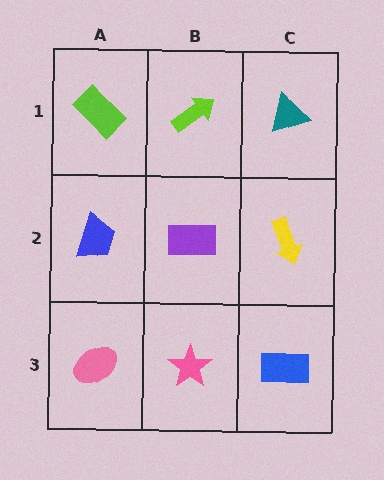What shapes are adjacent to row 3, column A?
A blue trapezoid (row 2, column A), a pink star (row 3, column B).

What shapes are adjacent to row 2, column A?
A lime rectangle (row 1, column A), a pink ellipse (row 3, column A), a purple rectangle (row 2, column B).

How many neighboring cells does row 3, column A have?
2.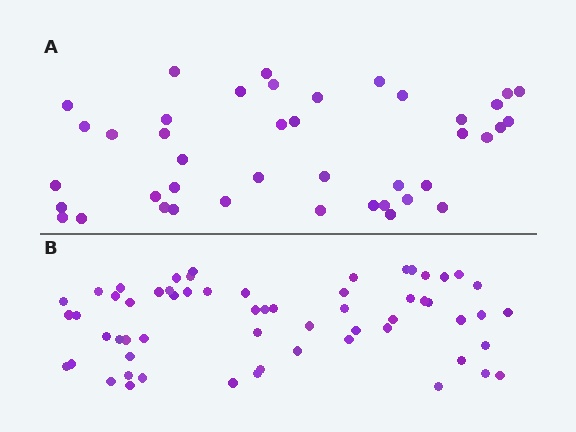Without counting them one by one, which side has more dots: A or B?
Region B (the bottom region) has more dots.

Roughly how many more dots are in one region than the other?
Region B has approximately 20 more dots than region A.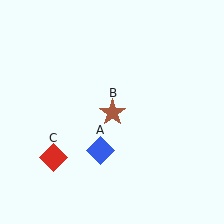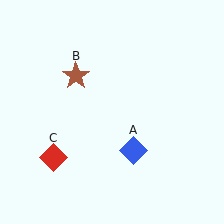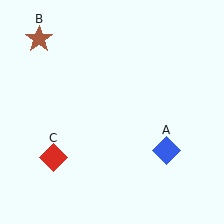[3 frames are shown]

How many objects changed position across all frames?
2 objects changed position: blue diamond (object A), brown star (object B).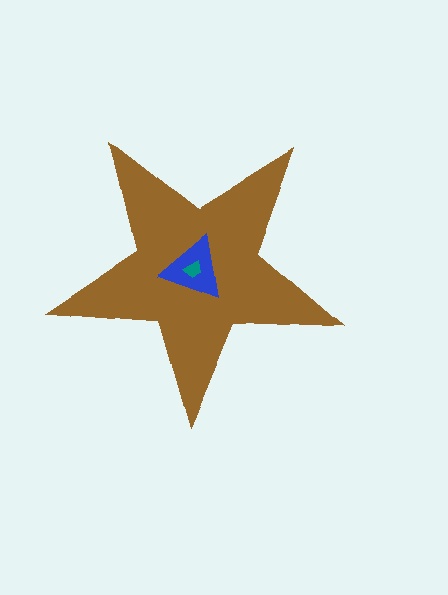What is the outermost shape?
The brown star.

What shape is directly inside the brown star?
The blue triangle.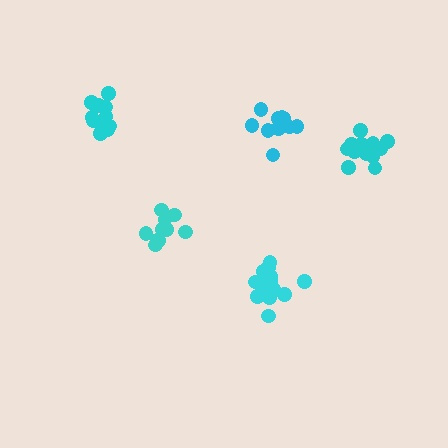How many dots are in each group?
Group 1: 10 dots, Group 2: 11 dots, Group 3: 16 dots, Group 4: 10 dots, Group 5: 16 dots (63 total).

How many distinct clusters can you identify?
There are 5 distinct clusters.